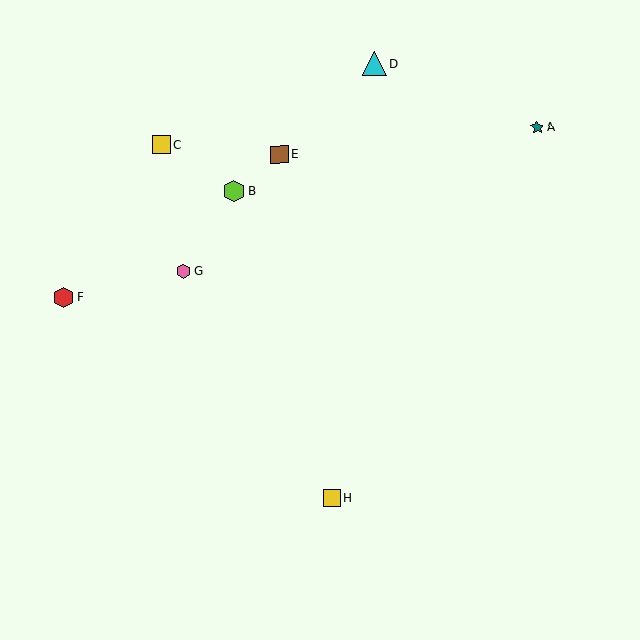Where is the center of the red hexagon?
The center of the red hexagon is at (63, 297).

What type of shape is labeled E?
Shape E is a brown square.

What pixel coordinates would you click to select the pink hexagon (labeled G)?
Click at (184, 271) to select the pink hexagon G.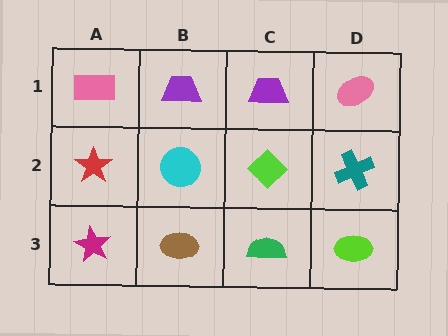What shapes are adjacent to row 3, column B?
A cyan circle (row 2, column B), a magenta star (row 3, column A), a green semicircle (row 3, column C).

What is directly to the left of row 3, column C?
A brown ellipse.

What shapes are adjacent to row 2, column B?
A purple trapezoid (row 1, column B), a brown ellipse (row 3, column B), a red star (row 2, column A), a lime diamond (row 2, column C).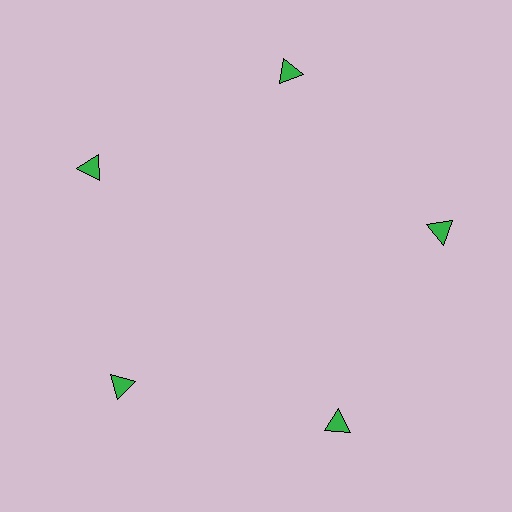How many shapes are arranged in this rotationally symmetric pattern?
There are 5 shapes, arranged in 5 groups of 1.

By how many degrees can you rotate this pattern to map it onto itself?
The pattern maps onto itself every 72 degrees of rotation.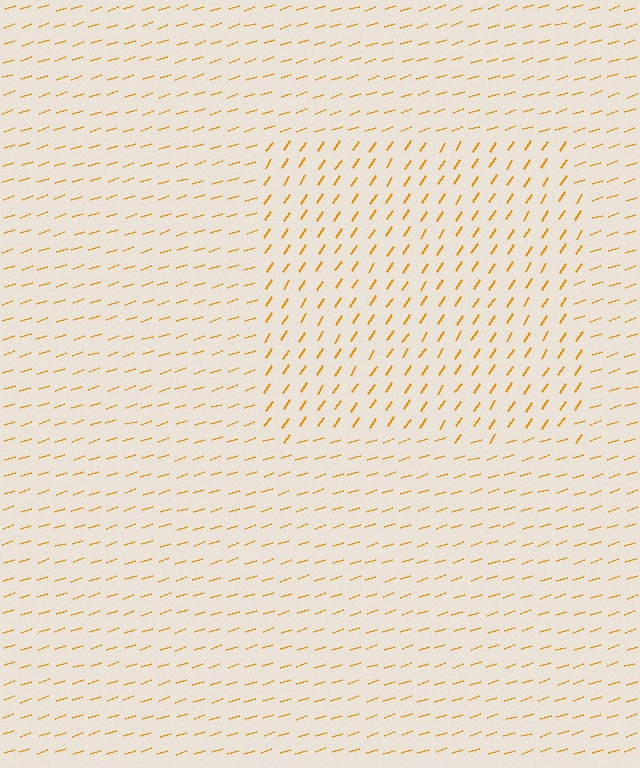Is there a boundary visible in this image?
Yes, there is a texture boundary formed by a change in line orientation.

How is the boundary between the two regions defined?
The boundary is defined purely by a change in line orientation (approximately 38 degrees difference). All lines are the same color and thickness.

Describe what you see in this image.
The image is filled with small orange line segments. A rectangle region in the image has lines oriented differently from the surrounding lines, creating a visible texture boundary.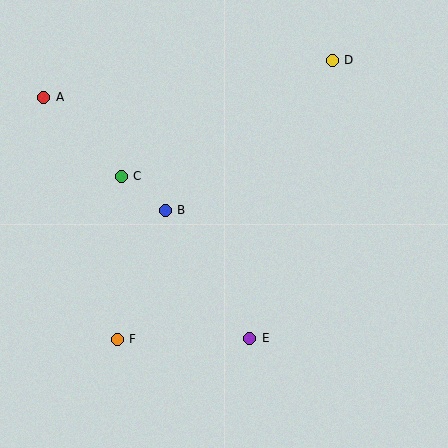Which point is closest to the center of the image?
Point B at (165, 210) is closest to the center.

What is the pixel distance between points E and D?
The distance between E and D is 290 pixels.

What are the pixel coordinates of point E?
Point E is at (250, 338).